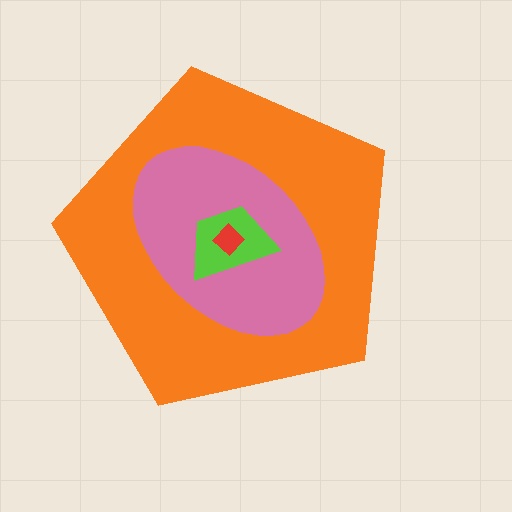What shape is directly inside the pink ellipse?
The lime trapezoid.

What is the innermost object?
The red diamond.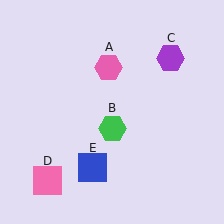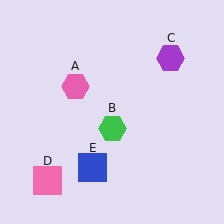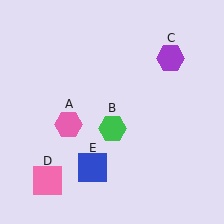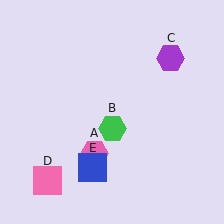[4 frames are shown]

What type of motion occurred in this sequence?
The pink hexagon (object A) rotated counterclockwise around the center of the scene.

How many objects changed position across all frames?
1 object changed position: pink hexagon (object A).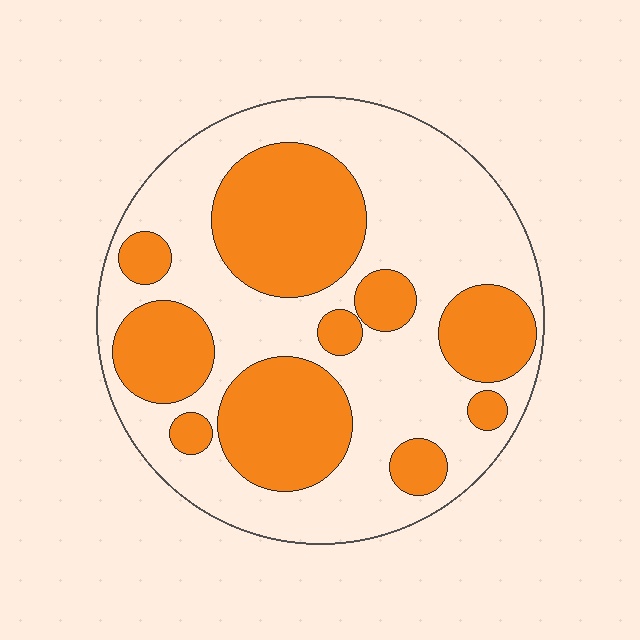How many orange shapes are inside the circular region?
10.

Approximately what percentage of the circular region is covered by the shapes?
Approximately 40%.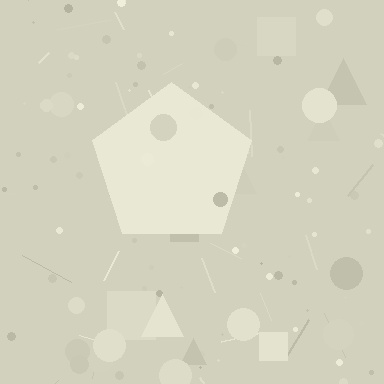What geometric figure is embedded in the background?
A pentagon is embedded in the background.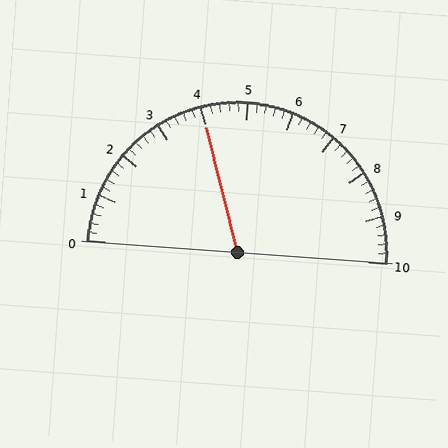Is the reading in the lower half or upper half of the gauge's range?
The reading is in the lower half of the range (0 to 10).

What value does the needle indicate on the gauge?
The needle indicates approximately 4.0.